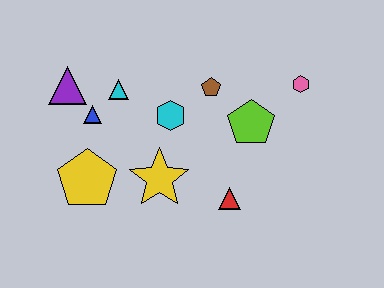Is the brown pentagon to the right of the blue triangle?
Yes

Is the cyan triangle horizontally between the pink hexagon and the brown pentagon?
No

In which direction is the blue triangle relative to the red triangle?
The blue triangle is to the left of the red triangle.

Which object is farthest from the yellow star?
The pink hexagon is farthest from the yellow star.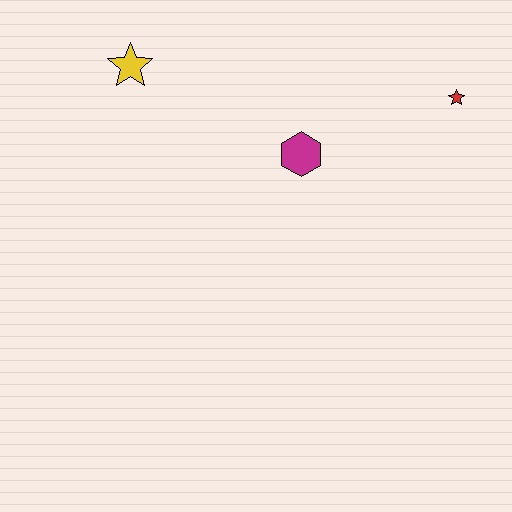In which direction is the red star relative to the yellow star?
The red star is to the right of the yellow star.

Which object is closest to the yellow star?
The magenta hexagon is closest to the yellow star.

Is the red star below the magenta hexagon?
No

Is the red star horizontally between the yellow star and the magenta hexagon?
No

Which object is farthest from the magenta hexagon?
The yellow star is farthest from the magenta hexagon.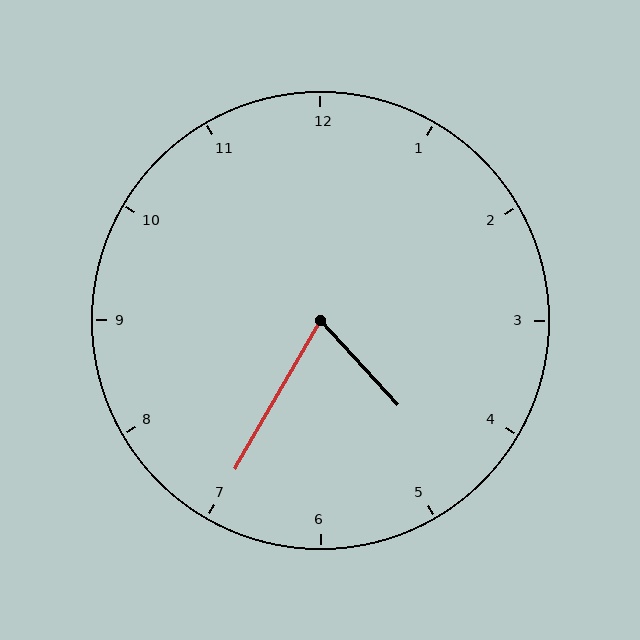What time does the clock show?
4:35.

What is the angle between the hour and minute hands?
Approximately 72 degrees.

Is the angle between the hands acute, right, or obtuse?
It is acute.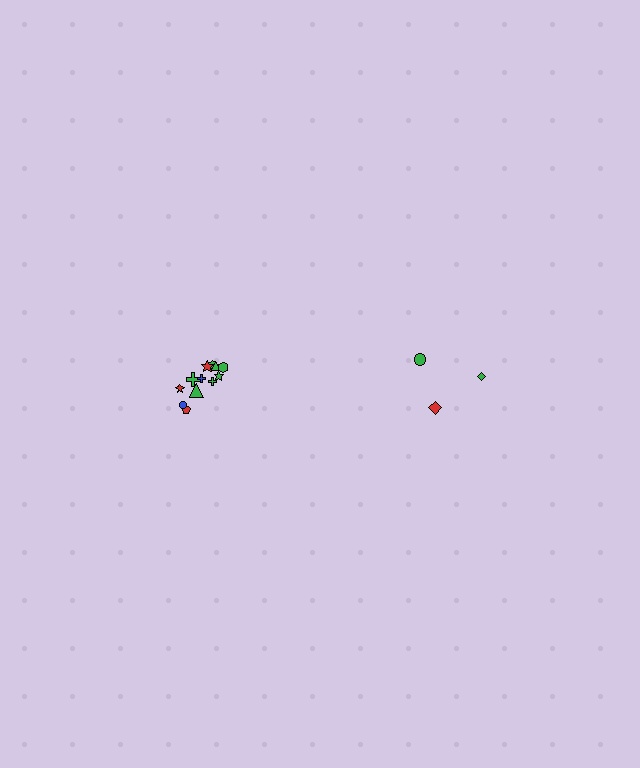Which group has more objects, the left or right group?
The left group.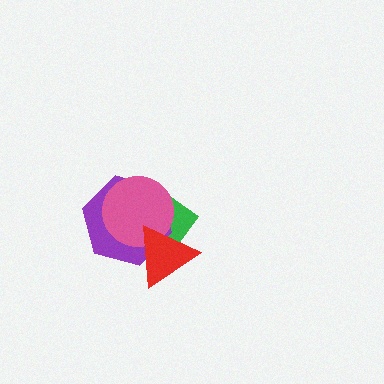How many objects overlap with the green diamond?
3 objects overlap with the green diamond.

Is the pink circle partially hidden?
Yes, it is partially covered by another shape.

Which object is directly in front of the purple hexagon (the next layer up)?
The pink circle is directly in front of the purple hexagon.